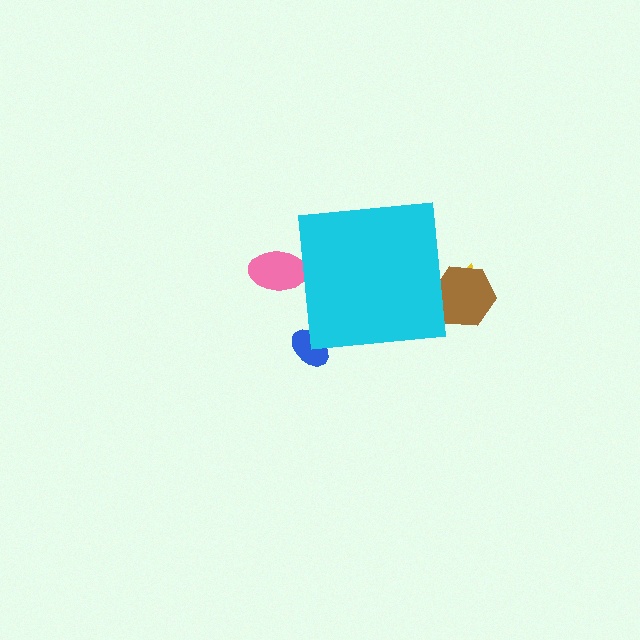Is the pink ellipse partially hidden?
Yes, the pink ellipse is partially hidden behind the cyan square.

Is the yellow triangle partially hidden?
Yes, the yellow triangle is partially hidden behind the cyan square.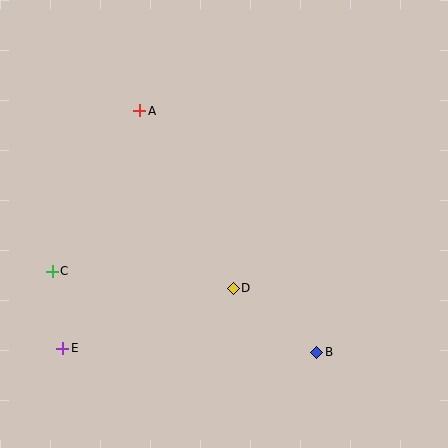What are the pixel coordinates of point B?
Point B is at (317, 352).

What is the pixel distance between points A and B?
The distance between A and B is 299 pixels.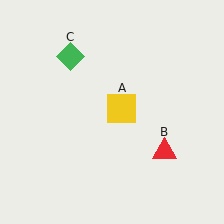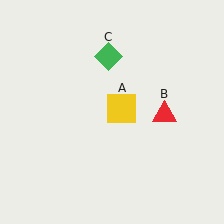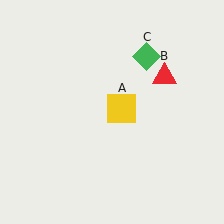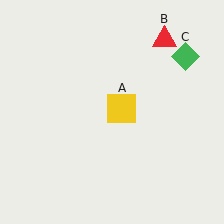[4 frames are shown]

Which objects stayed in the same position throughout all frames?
Yellow square (object A) remained stationary.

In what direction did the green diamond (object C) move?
The green diamond (object C) moved right.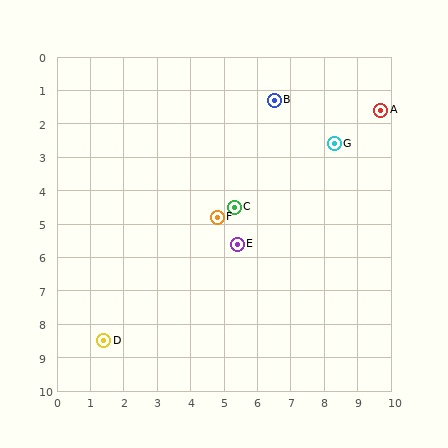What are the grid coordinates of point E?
Point E is at approximately (5.4, 5.6).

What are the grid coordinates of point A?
Point A is at approximately (9.7, 1.6).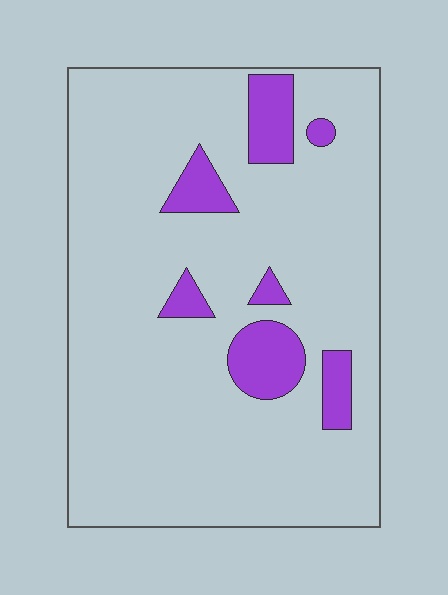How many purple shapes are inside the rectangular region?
7.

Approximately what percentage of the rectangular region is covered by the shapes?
Approximately 10%.